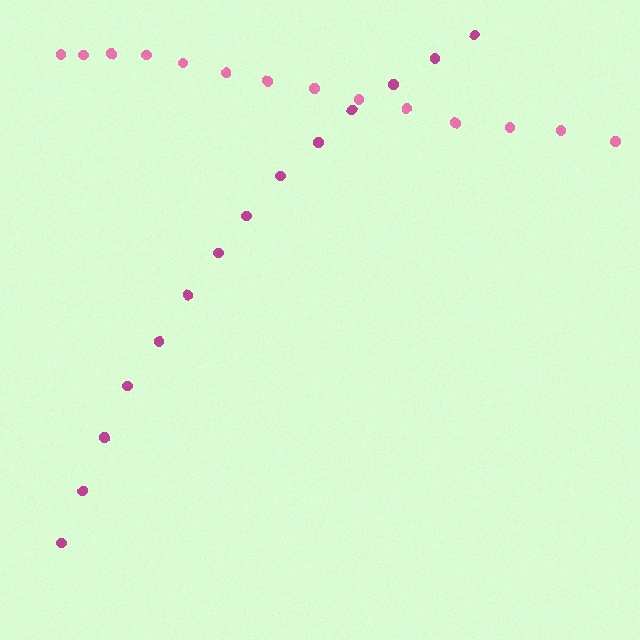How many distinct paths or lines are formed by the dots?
There are 2 distinct paths.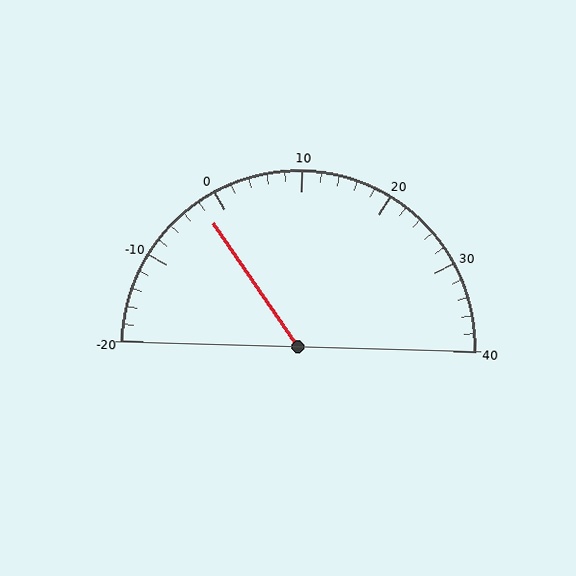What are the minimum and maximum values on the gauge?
The gauge ranges from -20 to 40.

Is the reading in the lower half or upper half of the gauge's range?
The reading is in the lower half of the range (-20 to 40).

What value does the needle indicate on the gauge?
The needle indicates approximately -2.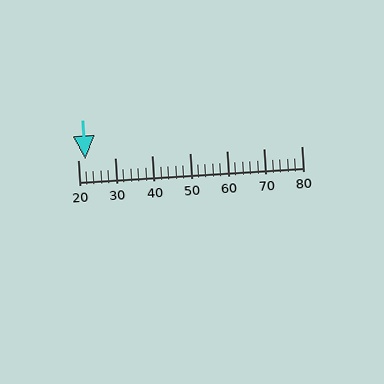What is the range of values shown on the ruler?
The ruler shows values from 20 to 80.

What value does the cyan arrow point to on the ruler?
The cyan arrow points to approximately 22.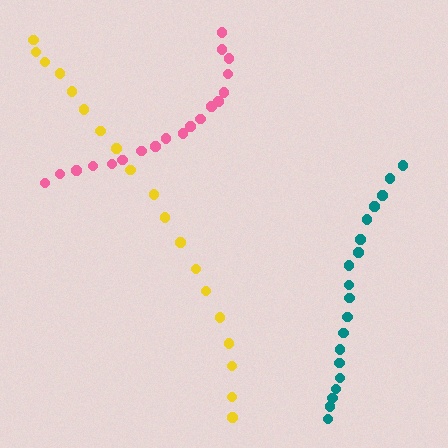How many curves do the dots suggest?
There are 3 distinct paths.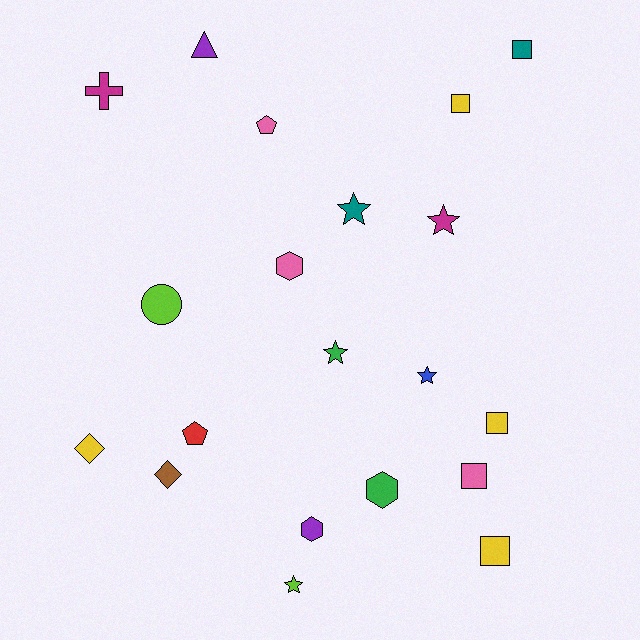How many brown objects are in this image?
There is 1 brown object.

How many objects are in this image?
There are 20 objects.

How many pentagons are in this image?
There are 2 pentagons.